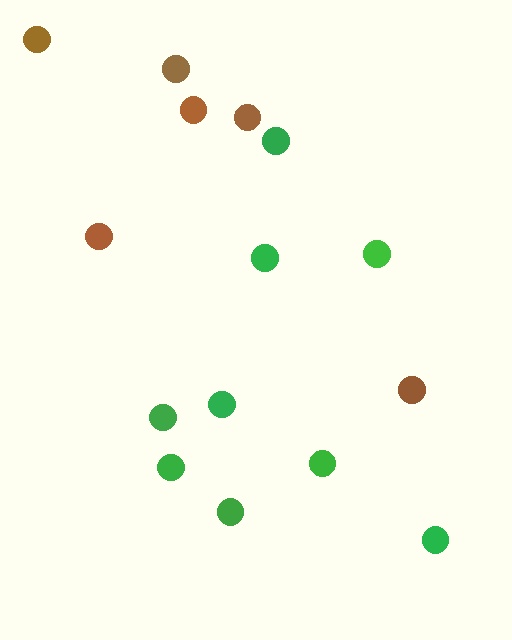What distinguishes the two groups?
There are 2 groups: one group of green circles (9) and one group of brown circles (6).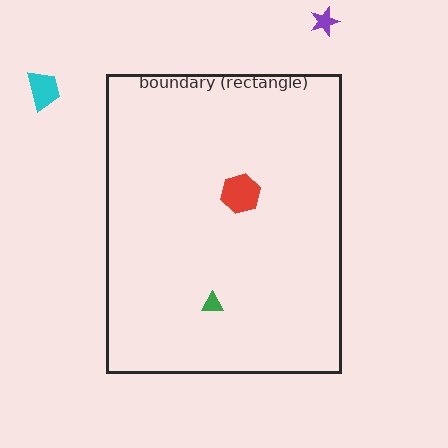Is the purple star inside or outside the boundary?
Outside.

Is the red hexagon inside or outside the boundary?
Inside.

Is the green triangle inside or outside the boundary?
Inside.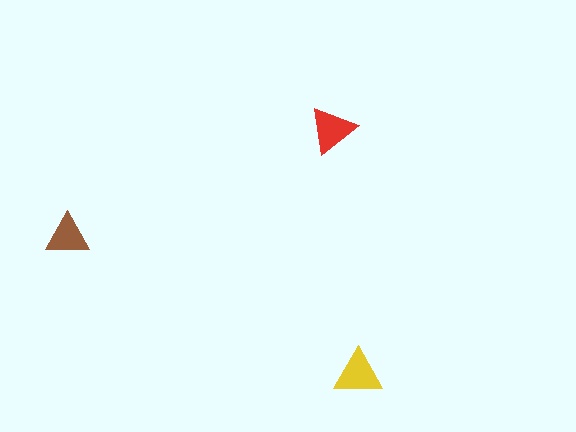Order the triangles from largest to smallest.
the yellow one, the red one, the brown one.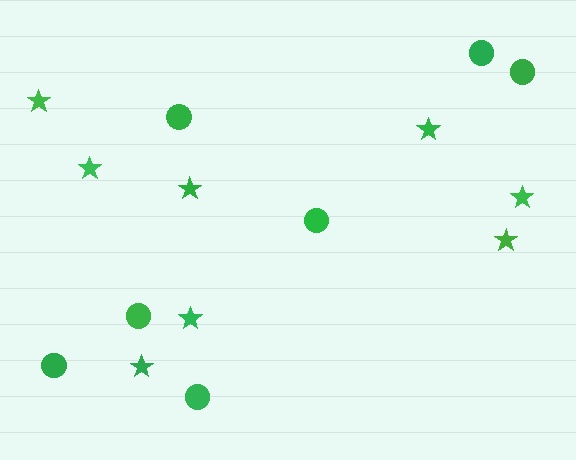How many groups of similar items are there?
There are 2 groups: one group of stars (8) and one group of circles (7).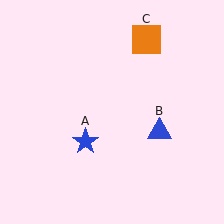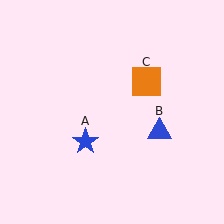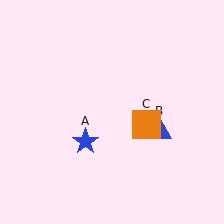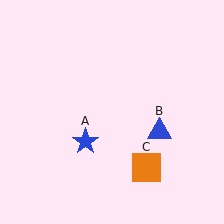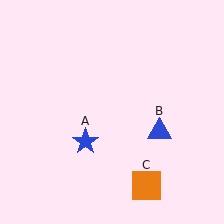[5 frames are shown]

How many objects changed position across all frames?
1 object changed position: orange square (object C).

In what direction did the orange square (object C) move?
The orange square (object C) moved down.